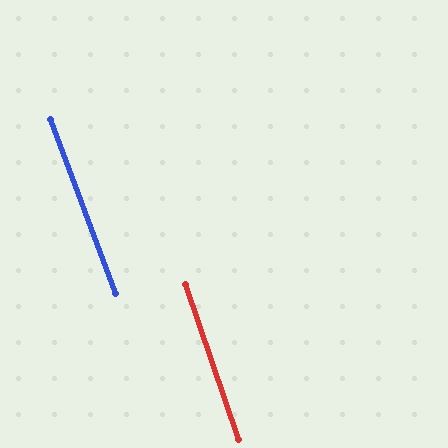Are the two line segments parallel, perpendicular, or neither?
Parallel — their directions differ by only 1.5°.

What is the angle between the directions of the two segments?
Approximately 1 degree.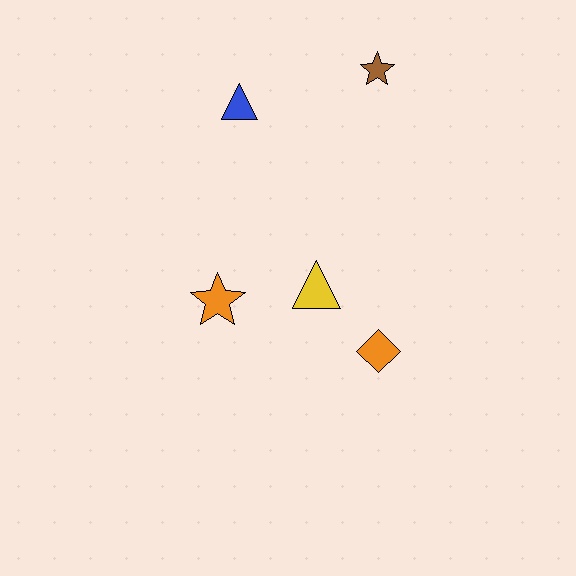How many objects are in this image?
There are 5 objects.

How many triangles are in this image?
There are 2 triangles.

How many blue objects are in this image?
There is 1 blue object.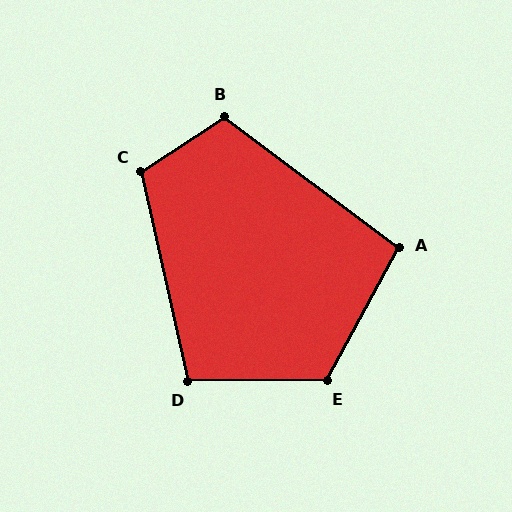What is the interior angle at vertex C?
Approximately 111 degrees (obtuse).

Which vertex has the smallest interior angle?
A, at approximately 99 degrees.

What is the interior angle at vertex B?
Approximately 110 degrees (obtuse).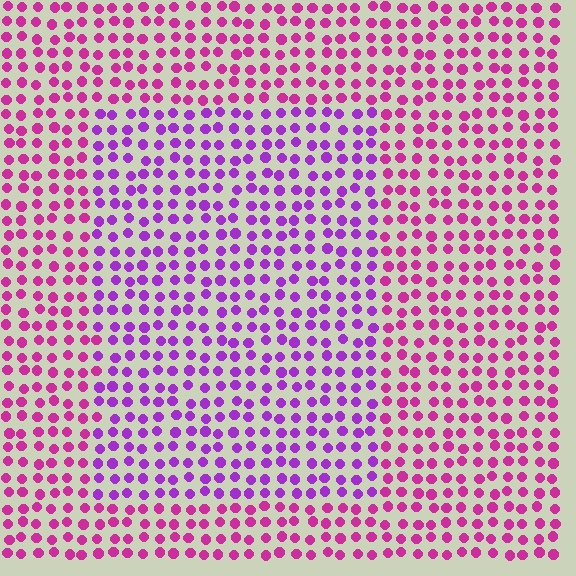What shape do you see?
I see a rectangle.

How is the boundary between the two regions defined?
The boundary is defined purely by a slight shift in hue (about 34 degrees). Spacing, size, and orientation are identical on both sides.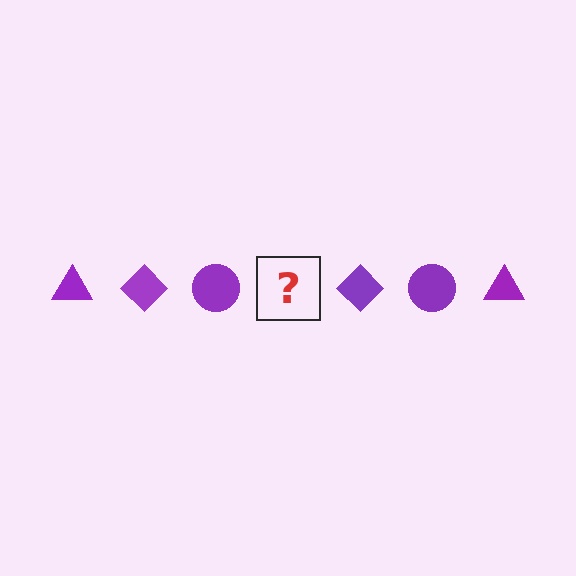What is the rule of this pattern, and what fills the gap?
The rule is that the pattern cycles through triangle, diamond, circle shapes in purple. The gap should be filled with a purple triangle.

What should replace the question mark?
The question mark should be replaced with a purple triangle.